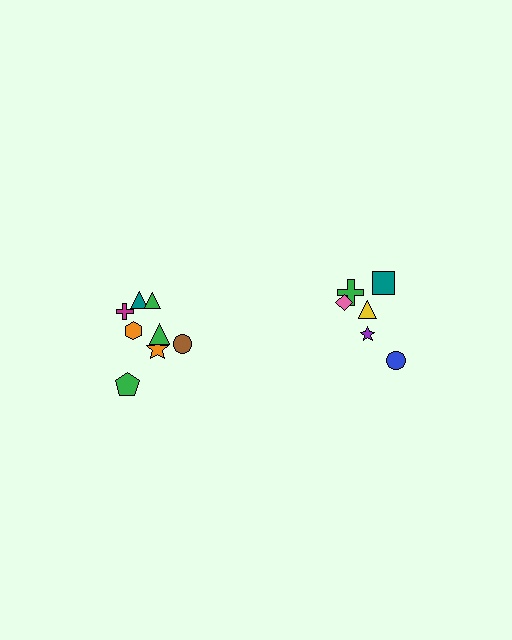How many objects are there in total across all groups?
There are 14 objects.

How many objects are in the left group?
There are 8 objects.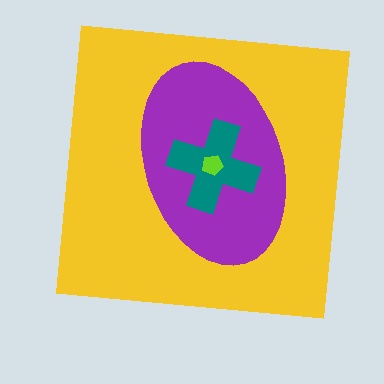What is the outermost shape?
The yellow square.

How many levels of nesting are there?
4.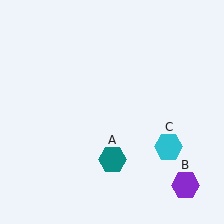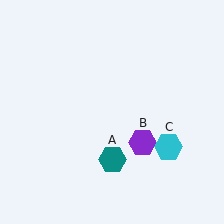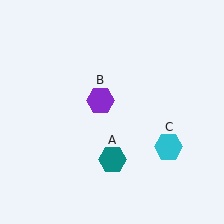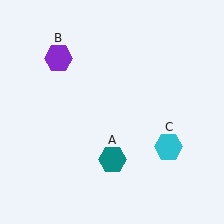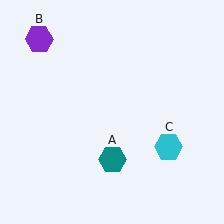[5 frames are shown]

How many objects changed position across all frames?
1 object changed position: purple hexagon (object B).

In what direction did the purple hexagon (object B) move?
The purple hexagon (object B) moved up and to the left.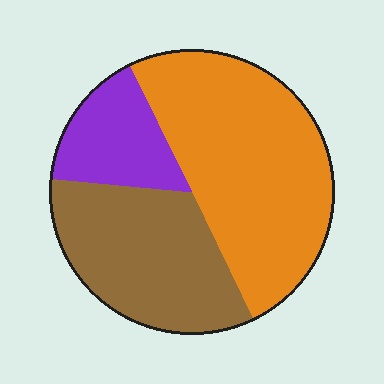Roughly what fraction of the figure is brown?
Brown covers 34% of the figure.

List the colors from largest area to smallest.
From largest to smallest: orange, brown, purple.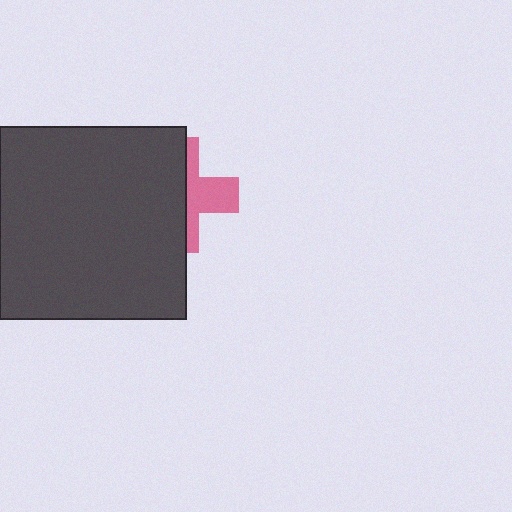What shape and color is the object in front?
The object in front is a dark gray rectangle.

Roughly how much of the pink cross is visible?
A small part of it is visible (roughly 40%).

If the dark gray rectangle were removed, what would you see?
You would see the complete pink cross.